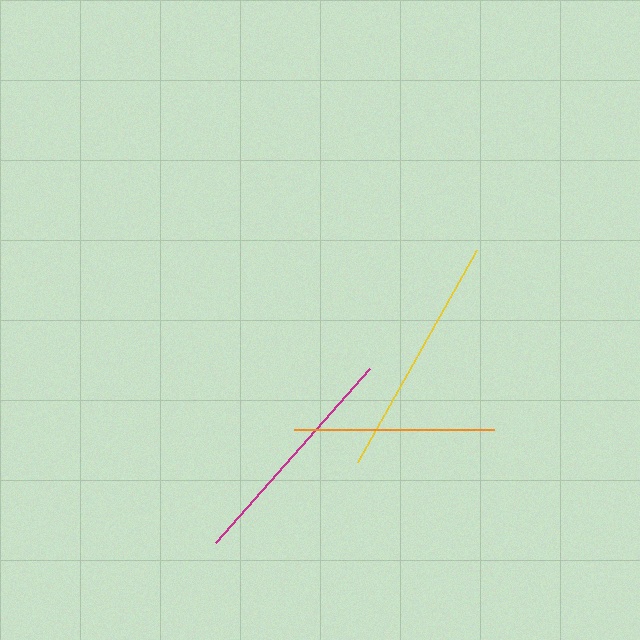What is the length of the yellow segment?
The yellow segment is approximately 243 pixels long.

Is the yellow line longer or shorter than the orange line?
The yellow line is longer than the orange line.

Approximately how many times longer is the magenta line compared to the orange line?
The magenta line is approximately 1.2 times the length of the orange line.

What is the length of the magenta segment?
The magenta segment is approximately 233 pixels long.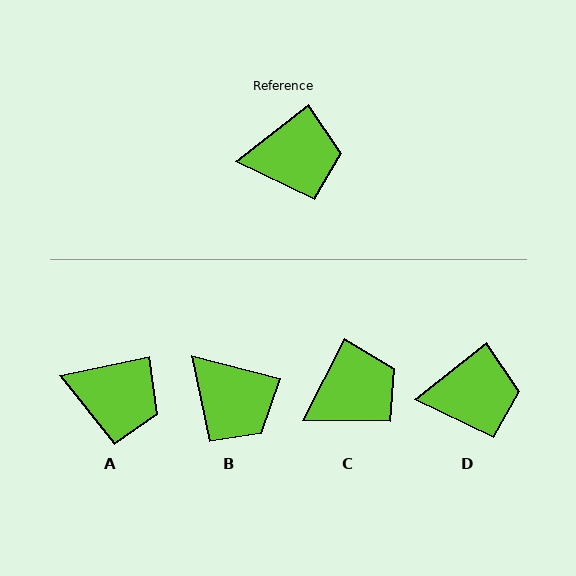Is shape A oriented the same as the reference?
No, it is off by about 26 degrees.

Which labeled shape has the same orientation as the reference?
D.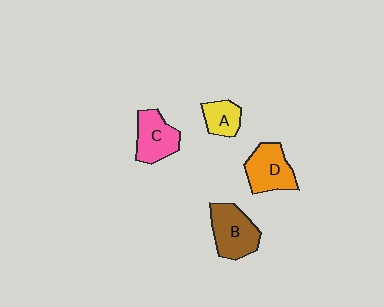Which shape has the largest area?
Shape B (brown).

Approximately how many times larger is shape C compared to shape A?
Approximately 1.5 times.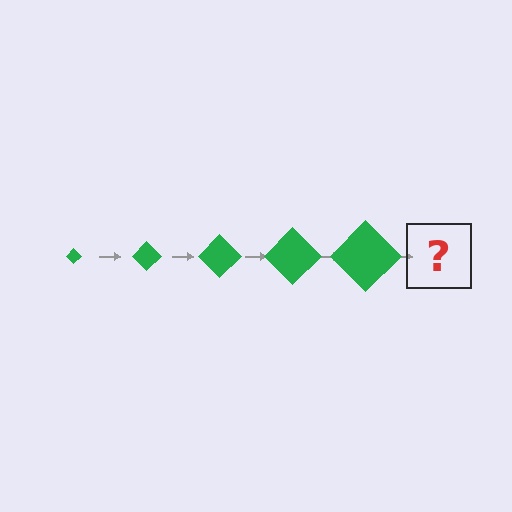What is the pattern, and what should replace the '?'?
The pattern is that the diamond gets progressively larger each step. The '?' should be a green diamond, larger than the previous one.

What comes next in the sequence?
The next element should be a green diamond, larger than the previous one.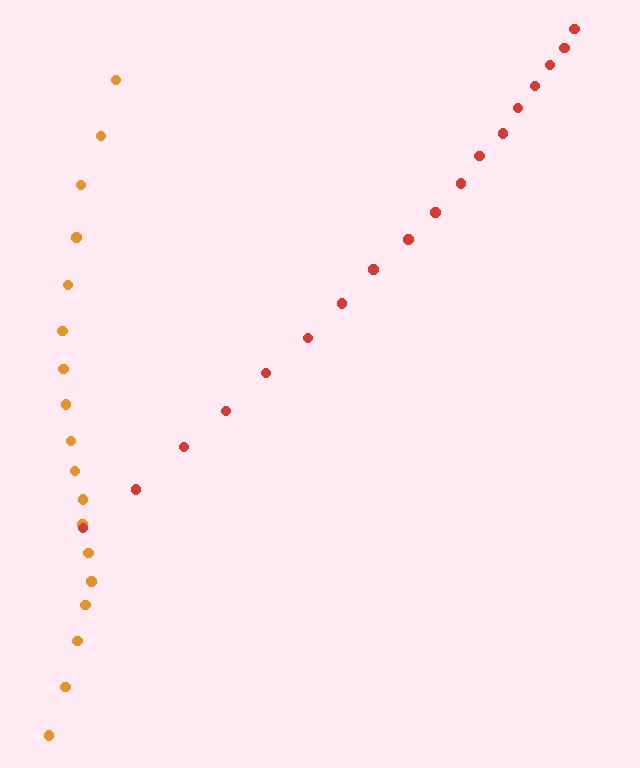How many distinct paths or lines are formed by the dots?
There are 2 distinct paths.